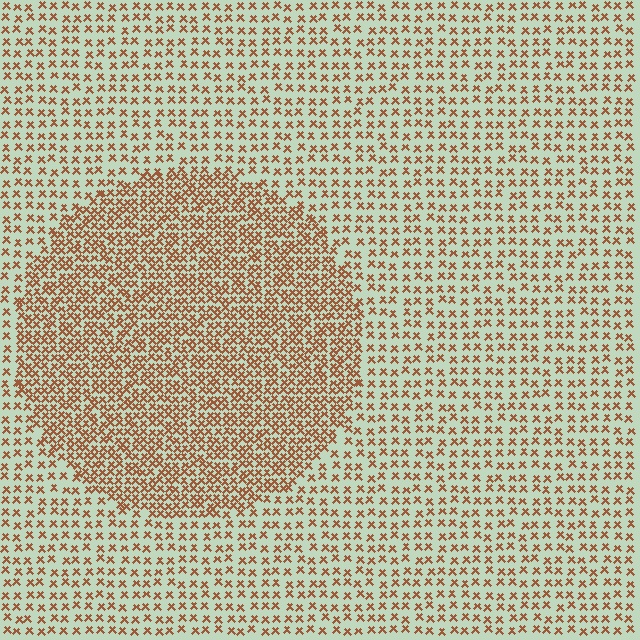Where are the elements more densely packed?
The elements are more densely packed inside the circle boundary.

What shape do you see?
I see a circle.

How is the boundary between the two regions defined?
The boundary is defined by a change in element density (approximately 2.1x ratio). All elements are the same color, size, and shape.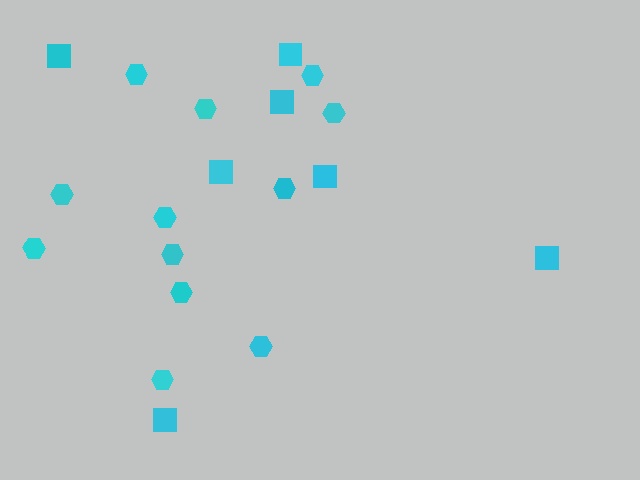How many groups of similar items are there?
There are 2 groups: one group of hexagons (12) and one group of squares (7).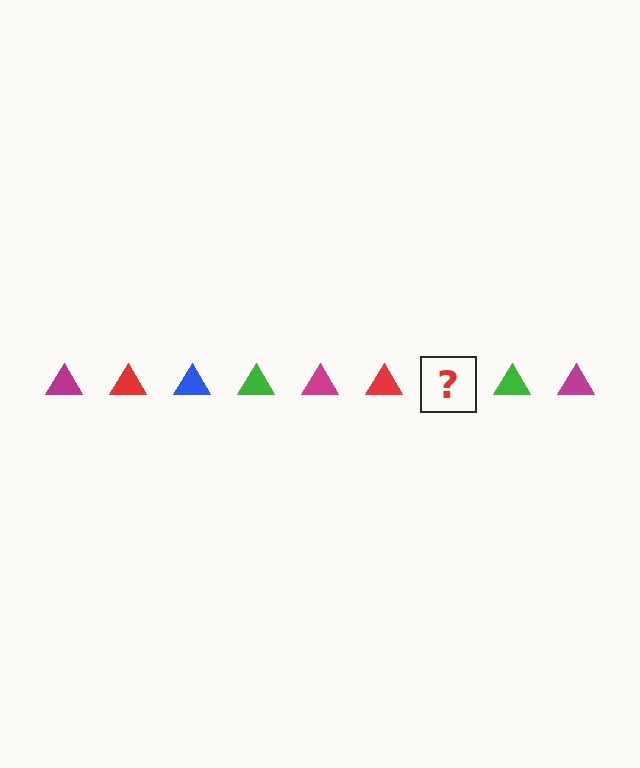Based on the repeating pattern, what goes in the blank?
The blank should be a blue triangle.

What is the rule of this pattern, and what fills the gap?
The rule is that the pattern cycles through magenta, red, blue, green triangles. The gap should be filled with a blue triangle.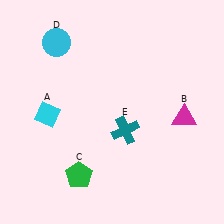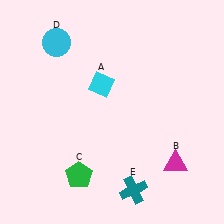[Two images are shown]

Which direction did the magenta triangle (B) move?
The magenta triangle (B) moved down.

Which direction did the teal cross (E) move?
The teal cross (E) moved down.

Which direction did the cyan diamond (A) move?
The cyan diamond (A) moved right.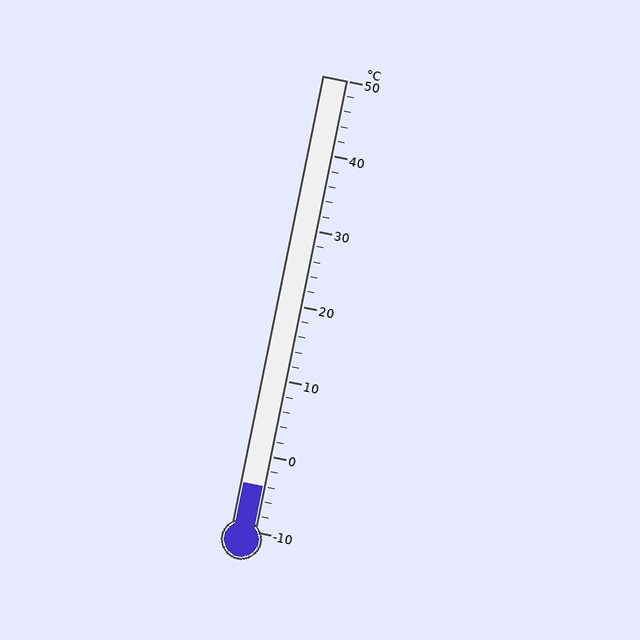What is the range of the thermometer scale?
The thermometer scale ranges from -10°C to 50°C.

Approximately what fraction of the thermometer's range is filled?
The thermometer is filled to approximately 10% of its range.